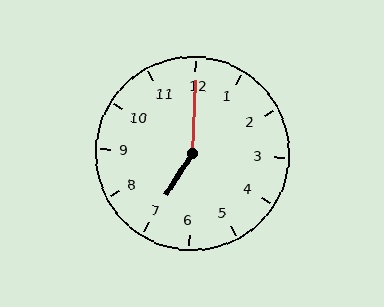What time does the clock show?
7:00.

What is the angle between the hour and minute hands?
Approximately 150 degrees.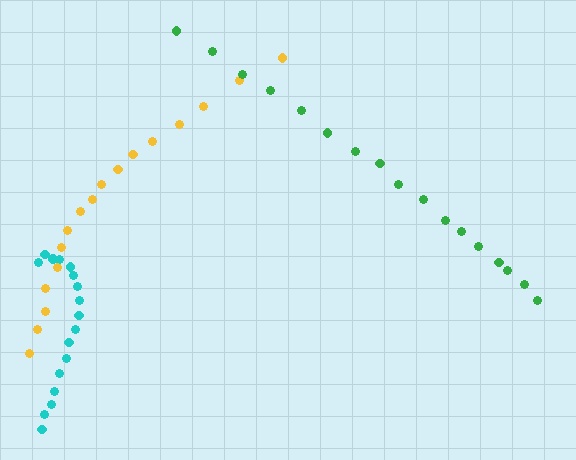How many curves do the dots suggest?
There are 3 distinct paths.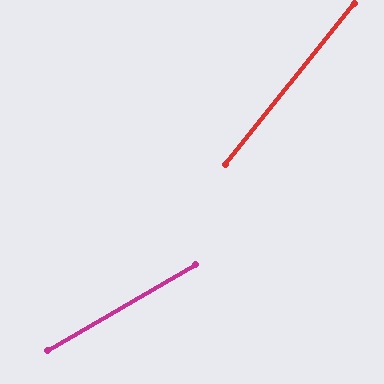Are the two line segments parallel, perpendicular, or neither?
Neither parallel nor perpendicular — they differ by about 21°.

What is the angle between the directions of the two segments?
Approximately 21 degrees.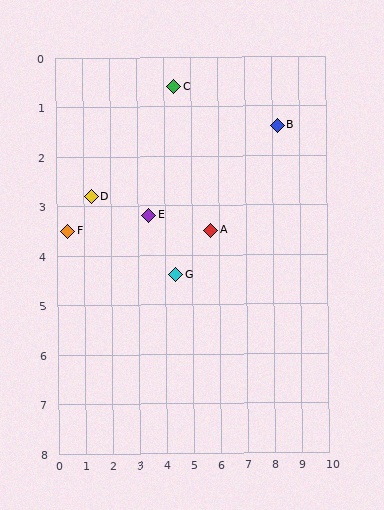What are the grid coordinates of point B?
Point B is at approximately (8.2, 1.4).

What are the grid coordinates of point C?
Point C is at approximately (4.4, 0.6).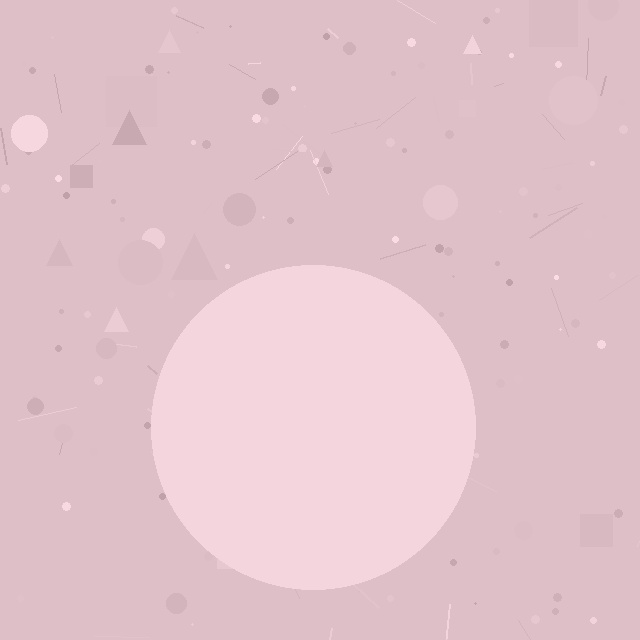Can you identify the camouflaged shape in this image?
The camouflaged shape is a circle.